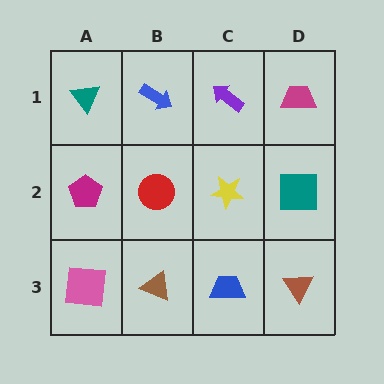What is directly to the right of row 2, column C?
A teal square.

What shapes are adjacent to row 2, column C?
A purple arrow (row 1, column C), a blue trapezoid (row 3, column C), a red circle (row 2, column B), a teal square (row 2, column D).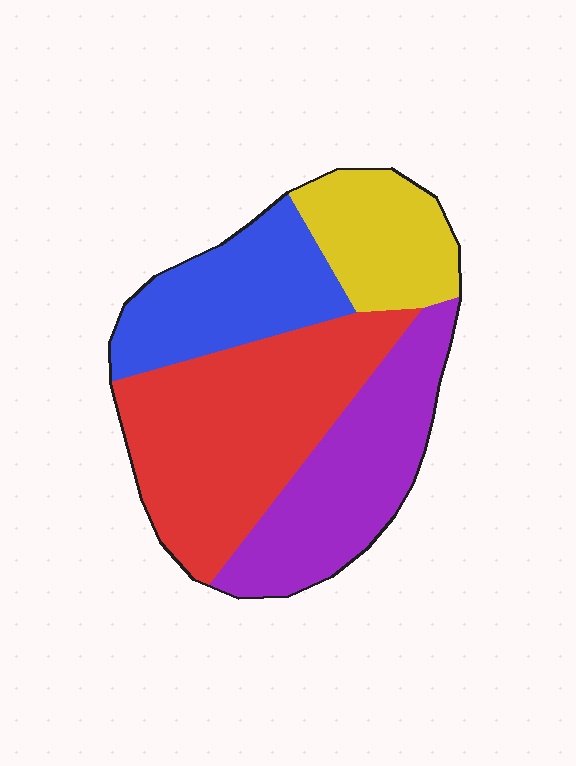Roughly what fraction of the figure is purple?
Purple covers around 25% of the figure.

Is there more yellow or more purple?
Purple.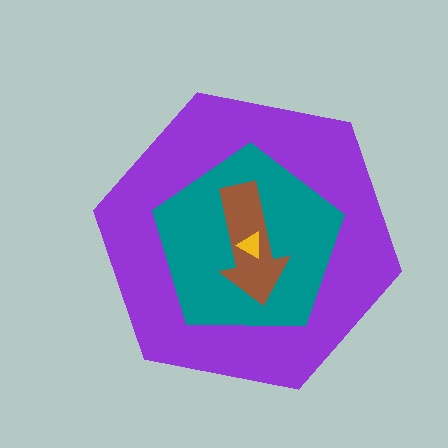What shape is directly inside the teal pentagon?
The brown arrow.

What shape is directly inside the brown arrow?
The yellow triangle.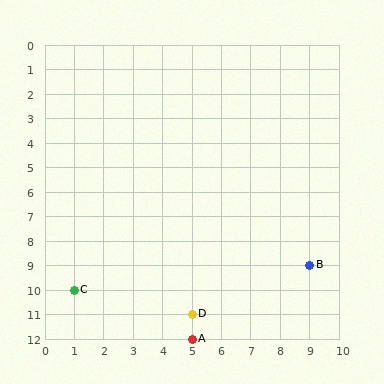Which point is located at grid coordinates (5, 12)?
Point A is at (5, 12).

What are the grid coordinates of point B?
Point B is at grid coordinates (9, 9).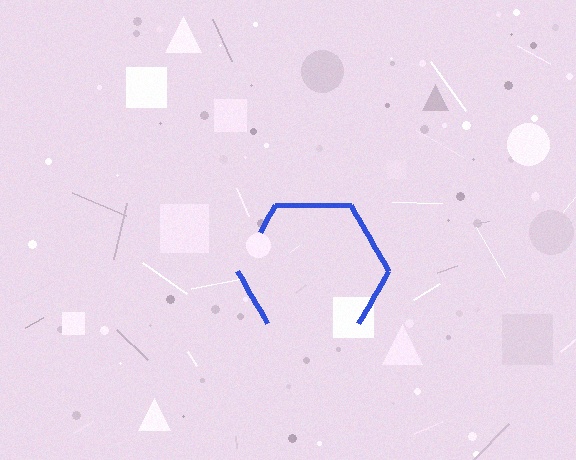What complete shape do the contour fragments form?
The contour fragments form a hexagon.